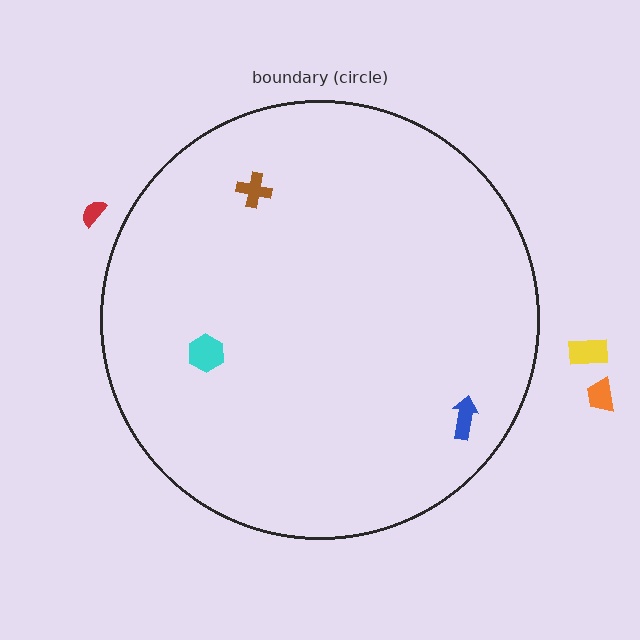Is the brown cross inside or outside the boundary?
Inside.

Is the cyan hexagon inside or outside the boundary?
Inside.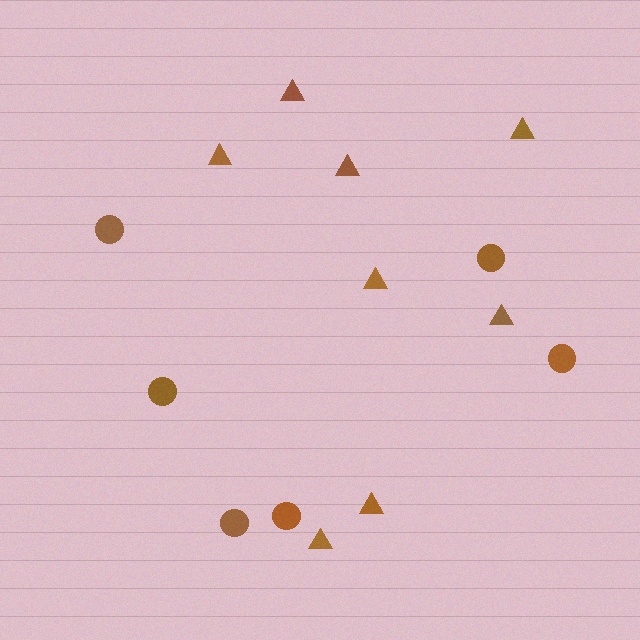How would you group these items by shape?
There are 2 groups: one group of circles (6) and one group of triangles (8).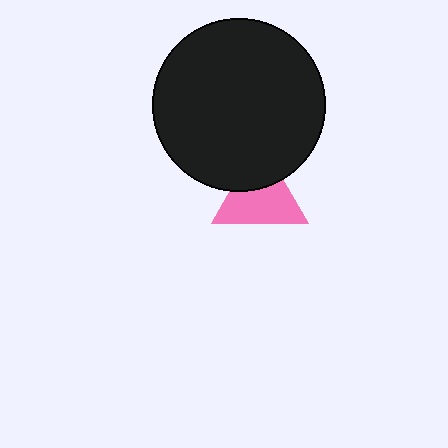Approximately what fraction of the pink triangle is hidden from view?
Roughly 34% of the pink triangle is hidden behind the black circle.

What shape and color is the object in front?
The object in front is a black circle.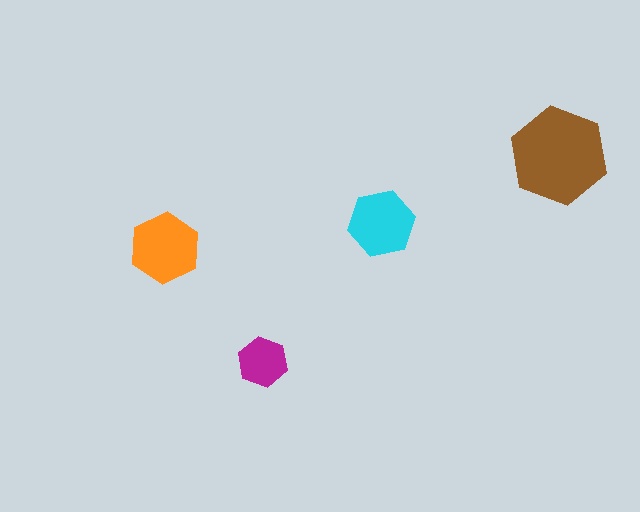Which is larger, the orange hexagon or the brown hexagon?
The brown one.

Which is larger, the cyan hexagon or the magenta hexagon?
The cyan one.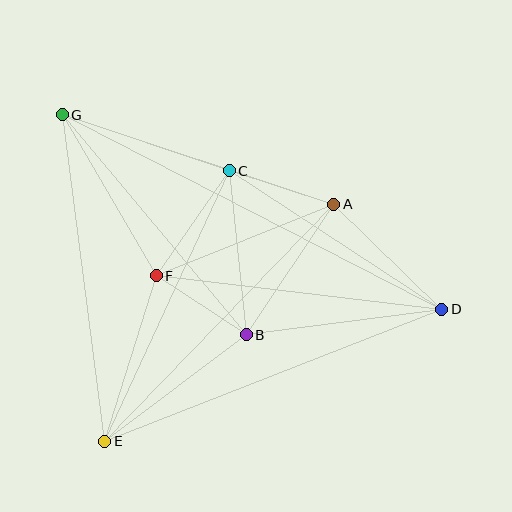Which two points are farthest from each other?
Points D and G are farthest from each other.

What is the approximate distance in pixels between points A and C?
The distance between A and C is approximately 110 pixels.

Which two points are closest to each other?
Points B and F are closest to each other.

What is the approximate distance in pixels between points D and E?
The distance between D and E is approximately 362 pixels.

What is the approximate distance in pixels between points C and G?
The distance between C and G is approximately 176 pixels.